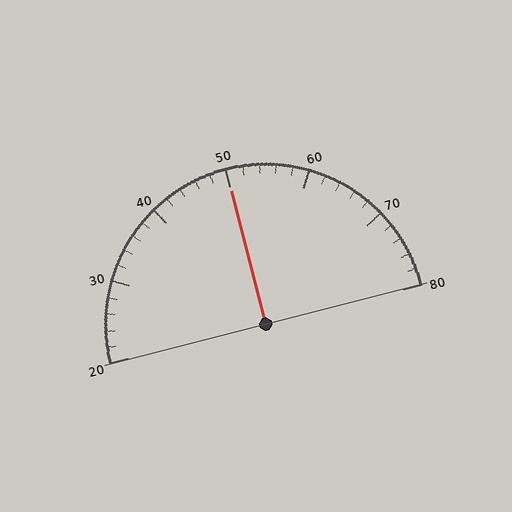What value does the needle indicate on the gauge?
The needle indicates approximately 50.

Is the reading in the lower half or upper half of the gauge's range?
The reading is in the upper half of the range (20 to 80).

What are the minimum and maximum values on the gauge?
The gauge ranges from 20 to 80.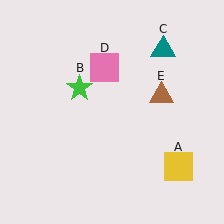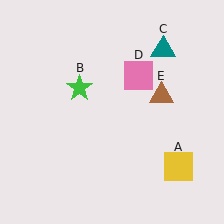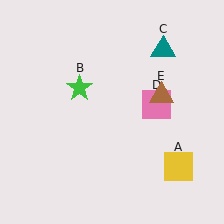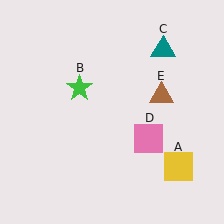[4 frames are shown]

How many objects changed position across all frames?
1 object changed position: pink square (object D).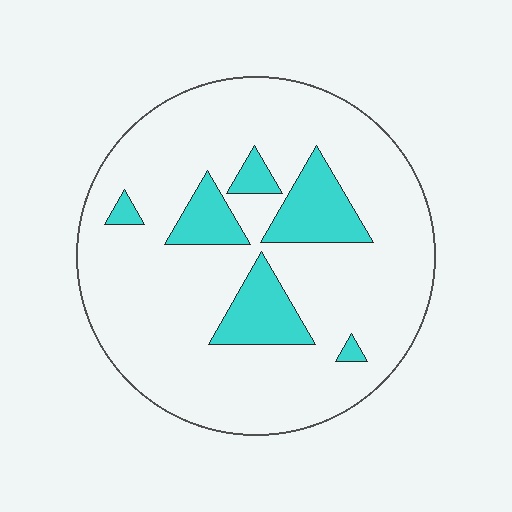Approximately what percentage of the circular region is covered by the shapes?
Approximately 15%.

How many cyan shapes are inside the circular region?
6.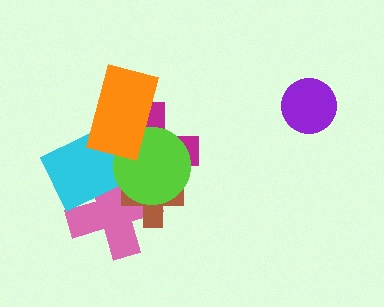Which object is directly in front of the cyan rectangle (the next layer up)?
The brown cross is directly in front of the cyan rectangle.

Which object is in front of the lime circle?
The orange rectangle is in front of the lime circle.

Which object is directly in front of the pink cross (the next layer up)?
The cyan rectangle is directly in front of the pink cross.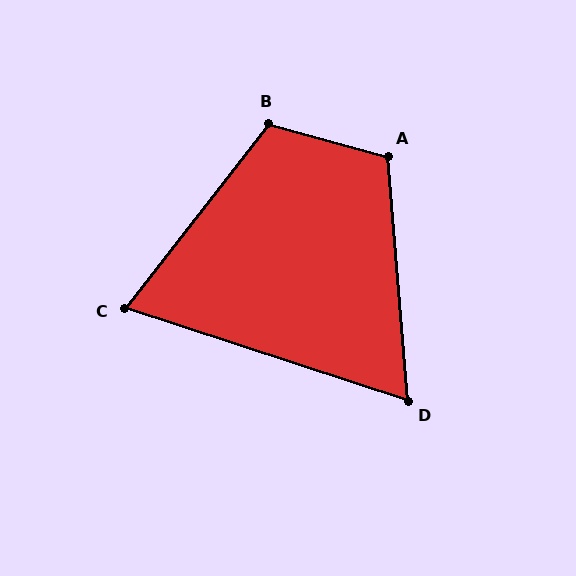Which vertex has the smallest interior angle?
D, at approximately 67 degrees.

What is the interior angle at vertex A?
Approximately 110 degrees (obtuse).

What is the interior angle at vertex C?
Approximately 70 degrees (acute).